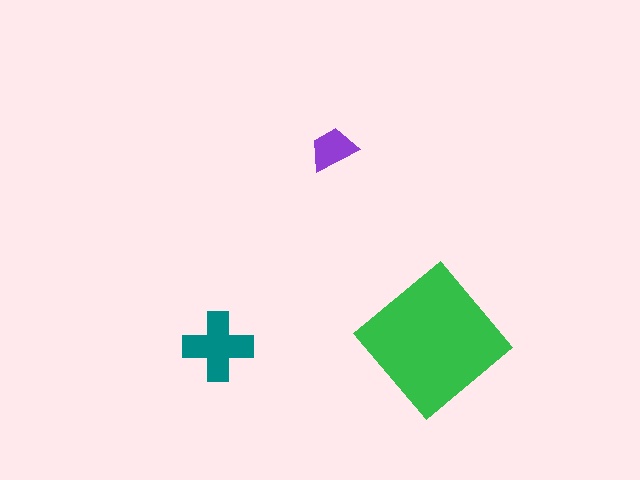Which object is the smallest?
The purple trapezoid.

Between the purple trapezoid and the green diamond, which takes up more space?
The green diamond.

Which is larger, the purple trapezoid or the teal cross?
The teal cross.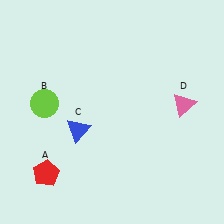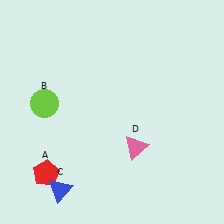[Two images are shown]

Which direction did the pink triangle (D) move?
The pink triangle (D) moved left.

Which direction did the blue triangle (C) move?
The blue triangle (C) moved down.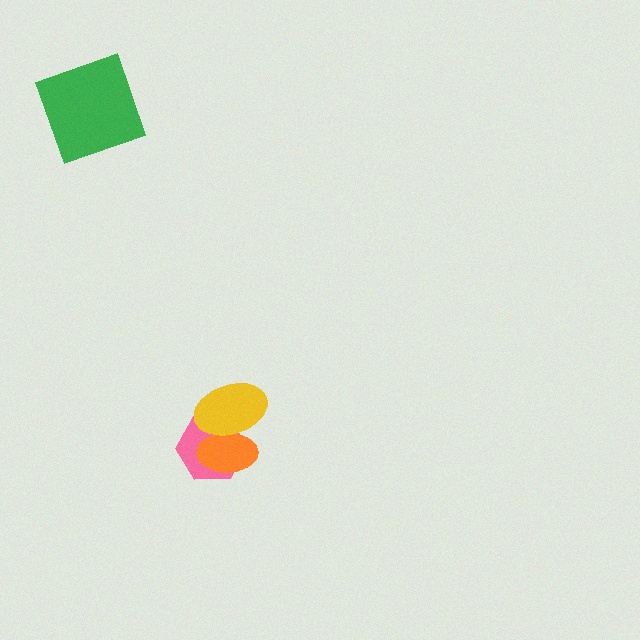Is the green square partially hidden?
No, no other shape covers it.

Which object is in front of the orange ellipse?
The yellow ellipse is in front of the orange ellipse.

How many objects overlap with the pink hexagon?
2 objects overlap with the pink hexagon.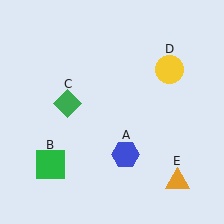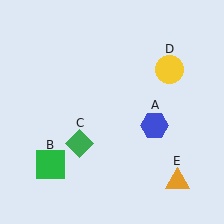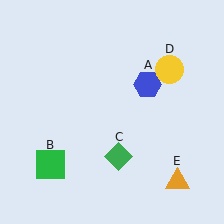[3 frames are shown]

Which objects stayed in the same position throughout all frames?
Green square (object B) and yellow circle (object D) and orange triangle (object E) remained stationary.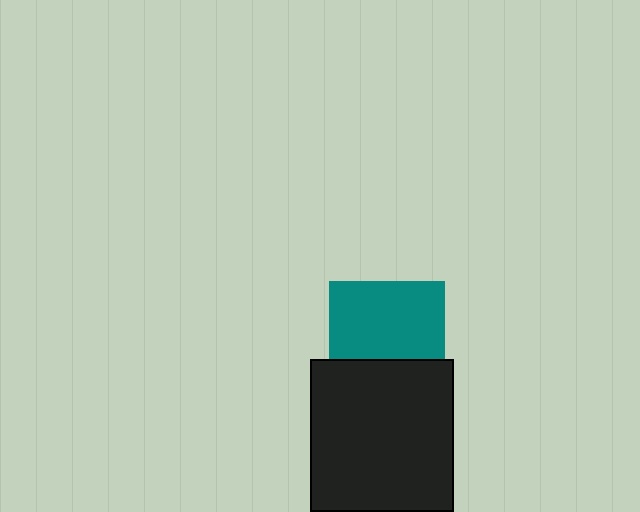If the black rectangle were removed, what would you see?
You would see the complete teal square.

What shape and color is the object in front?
The object in front is a black rectangle.